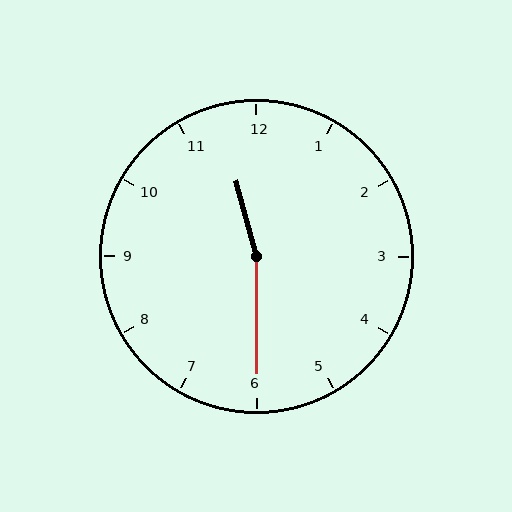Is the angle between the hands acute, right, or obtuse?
It is obtuse.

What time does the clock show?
11:30.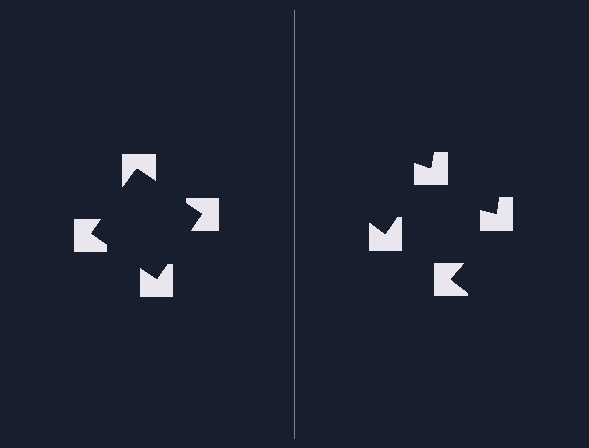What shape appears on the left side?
An illusory square.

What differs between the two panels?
The notched squares are positioned identically on both sides; only the wedge orientations differ. On the left they align to a square; on the right they are misaligned.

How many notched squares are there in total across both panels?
8 — 4 on each side.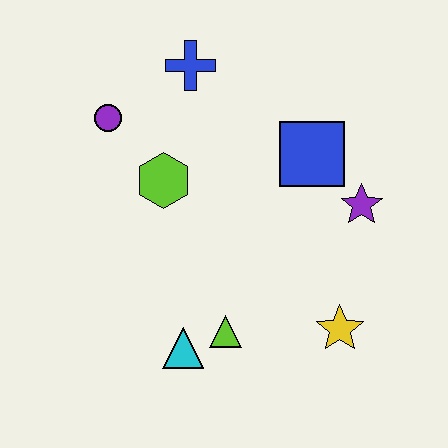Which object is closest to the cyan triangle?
The lime triangle is closest to the cyan triangle.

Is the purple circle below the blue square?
No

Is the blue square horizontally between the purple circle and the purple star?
Yes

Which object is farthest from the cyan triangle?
The blue cross is farthest from the cyan triangle.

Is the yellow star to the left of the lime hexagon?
No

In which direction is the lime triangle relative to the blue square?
The lime triangle is below the blue square.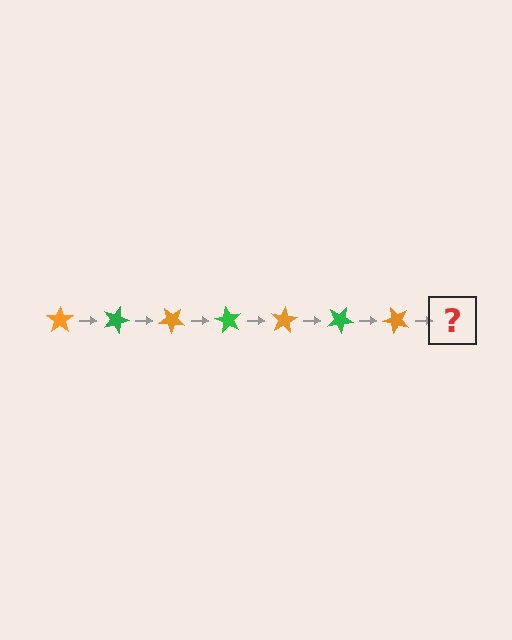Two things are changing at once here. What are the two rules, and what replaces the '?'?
The two rules are that it rotates 20 degrees each step and the color cycles through orange and green. The '?' should be a green star, rotated 140 degrees from the start.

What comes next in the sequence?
The next element should be a green star, rotated 140 degrees from the start.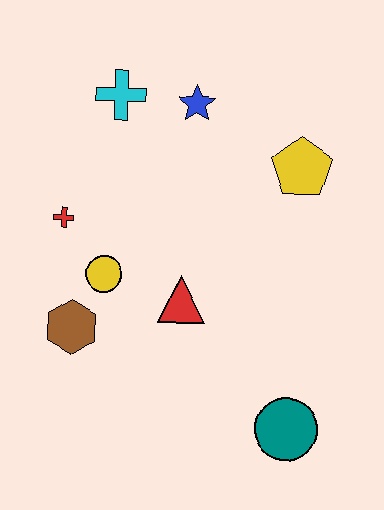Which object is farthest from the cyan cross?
The teal circle is farthest from the cyan cross.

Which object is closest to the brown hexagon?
The yellow circle is closest to the brown hexagon.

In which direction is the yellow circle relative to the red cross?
The yellow circle is below the red cross.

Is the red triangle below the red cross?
Yes